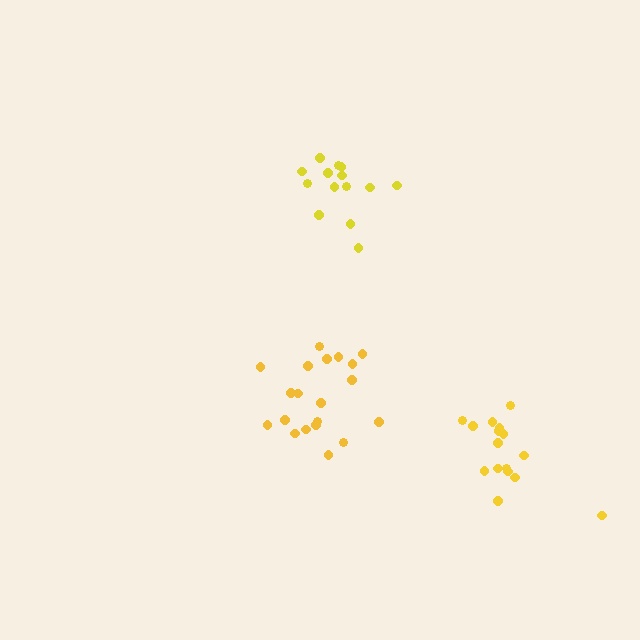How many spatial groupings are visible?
There are 3 spatial groupings.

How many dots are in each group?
Group 1: 20 dots, Group 2: 14 dots, Group 3: 16 dots (50 total).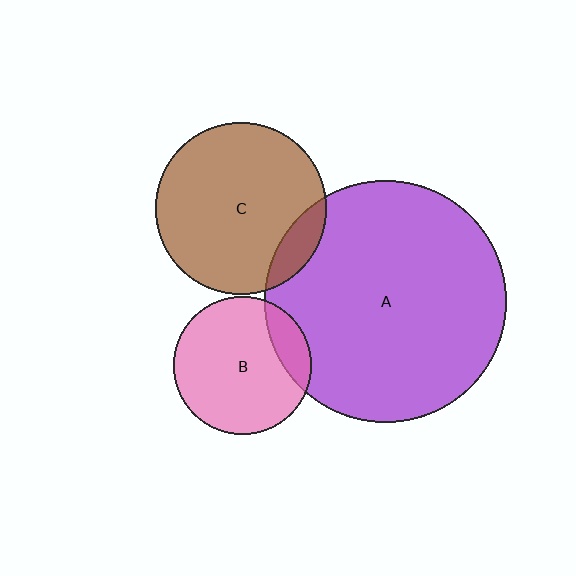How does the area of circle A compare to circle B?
Approximately 3.1 times.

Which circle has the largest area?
Circle A (purple).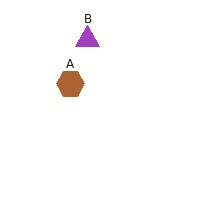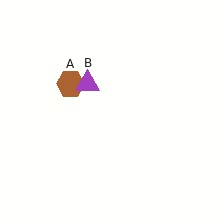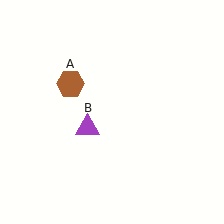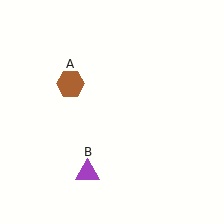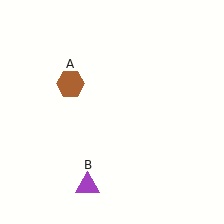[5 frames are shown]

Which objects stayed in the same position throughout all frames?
Brown hexagon (object A) remained stationary.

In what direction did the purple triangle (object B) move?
The purple triangle (object B) moved down.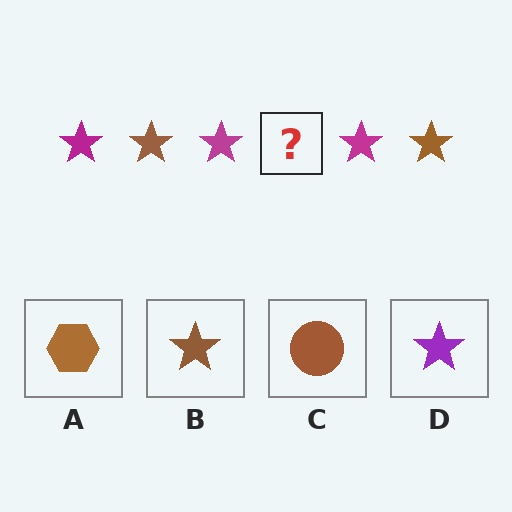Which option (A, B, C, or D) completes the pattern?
B.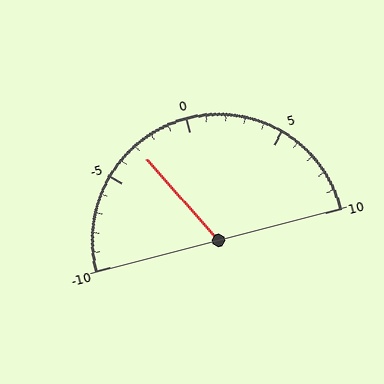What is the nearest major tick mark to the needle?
The nearest major tick mark is -5.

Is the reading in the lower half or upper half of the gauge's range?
The reading is in the lower half of the range (-10 to 10).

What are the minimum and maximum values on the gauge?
The gauge ranges from -10 to 10.